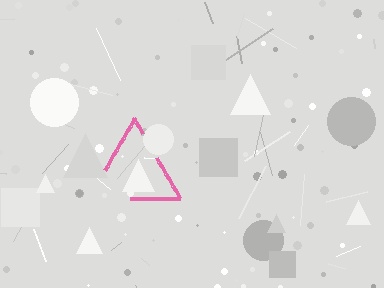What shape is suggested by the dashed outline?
The dashed outline suggests a triangle.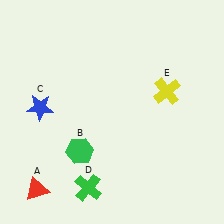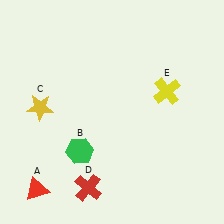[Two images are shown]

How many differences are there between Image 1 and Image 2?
There are 2 differences between the two images.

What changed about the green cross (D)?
In Image 1, D is green. In Image 2, it changed to red.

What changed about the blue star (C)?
In Image 1, C is blue. In Image 2, it changed to yellow.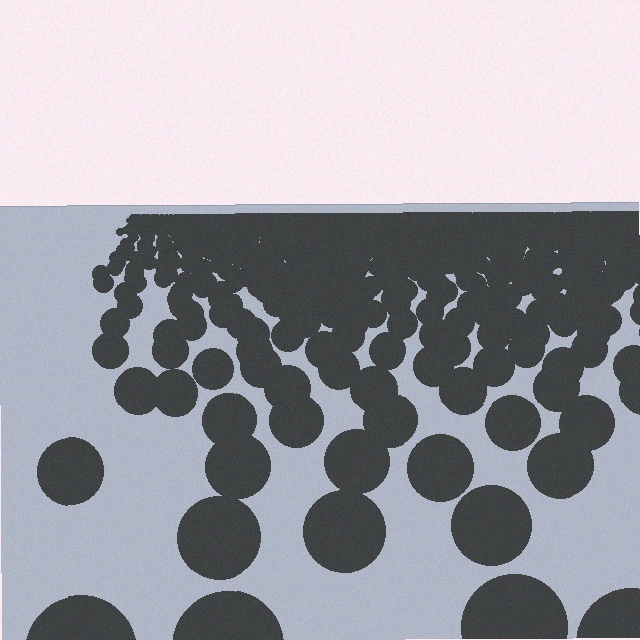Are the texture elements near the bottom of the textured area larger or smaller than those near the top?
Larger. Near the bottom, elements are closer to the viewer and appear at a bigger on-screen size.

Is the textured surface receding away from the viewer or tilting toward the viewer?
The surface is receding away from the viewer. Texture elements get smaller and denser toward the top.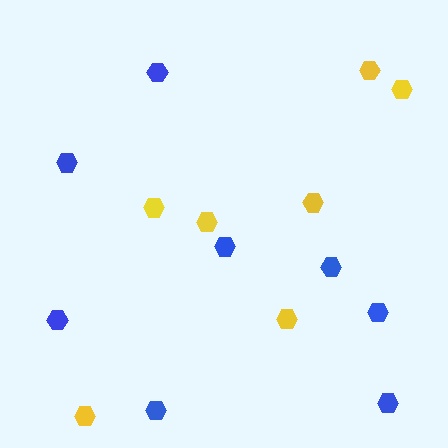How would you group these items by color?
There are 2 groups: one group of yellow hexagons (7) and one group of blue hexagons (8).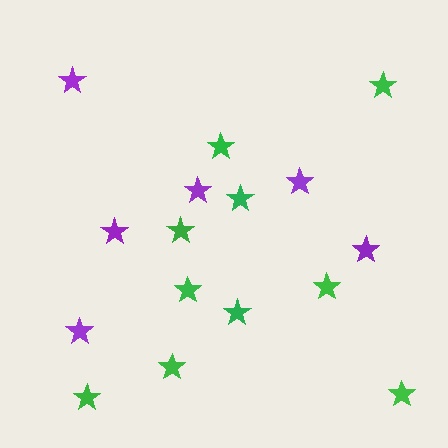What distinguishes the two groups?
There are 2 groups: one group of purple stars (6) and one group of green stars (10).